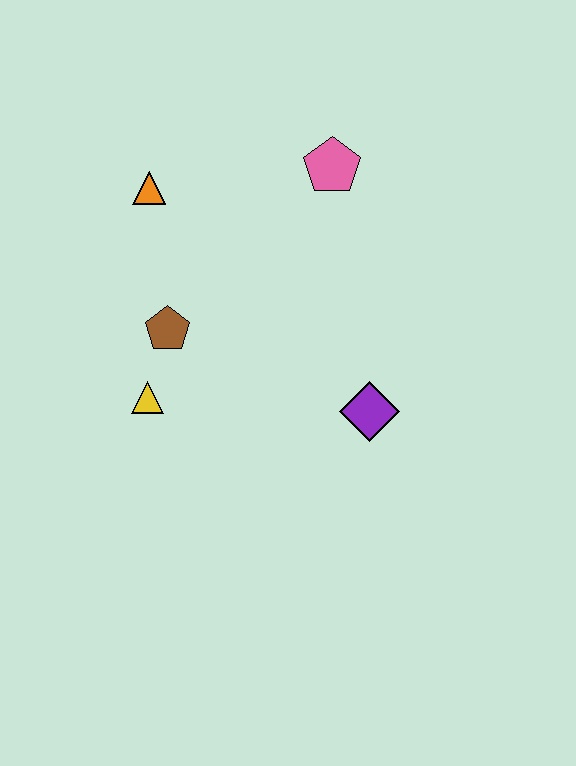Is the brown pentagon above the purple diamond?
Yes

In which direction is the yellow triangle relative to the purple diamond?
The yellow triangle is to the left of the purple diamond.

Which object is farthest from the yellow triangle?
The pink pentagon is farthest from the yellow triangle.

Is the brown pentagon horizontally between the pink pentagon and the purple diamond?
No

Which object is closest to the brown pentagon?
The yellow triangle is closest to the brown pentagon.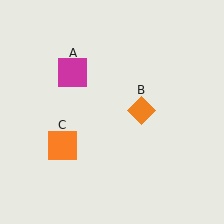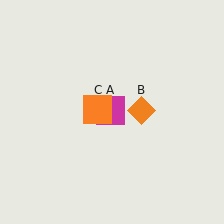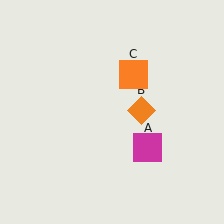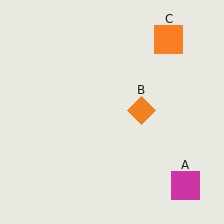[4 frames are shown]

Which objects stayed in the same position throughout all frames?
Orange diamond (object B) remained stationary.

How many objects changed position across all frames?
2 objects changed position: magenta square (object A), orange square (object C).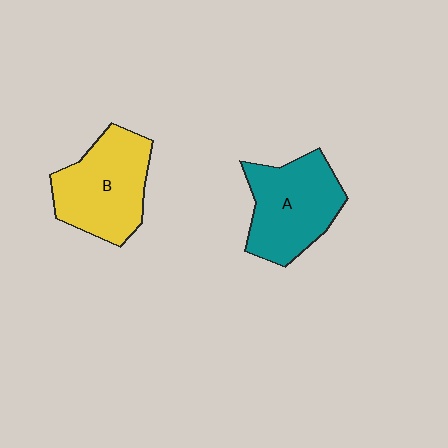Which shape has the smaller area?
Shape A (teal).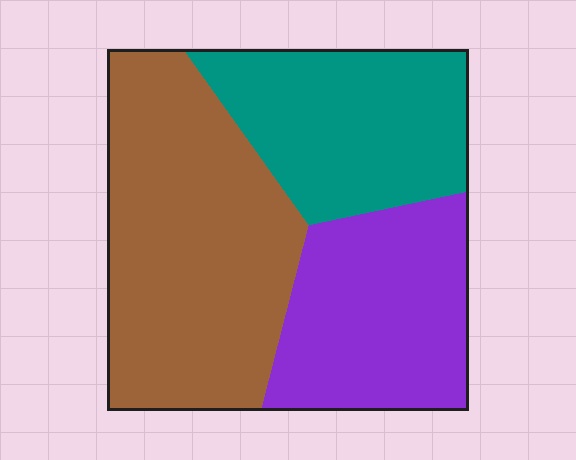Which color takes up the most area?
Brown, at roughly 45%.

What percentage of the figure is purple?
Purple covers about 30% of the figure.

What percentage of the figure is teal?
Teal covers roughly 30% of the figure.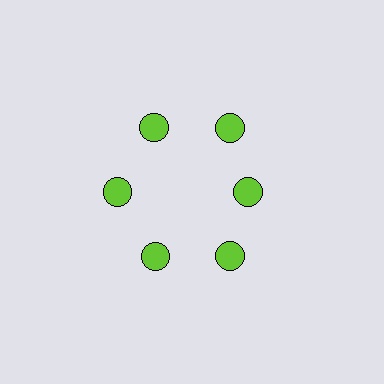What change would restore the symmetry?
The symmetry would be restored by moving it outward, back onto the ring so that all 6 circles sit at equal angles and equal distance from the center.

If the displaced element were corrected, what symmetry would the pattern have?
It would have 6-fold rotational symmetry — the pattern would map onto itself every 60 degrees.